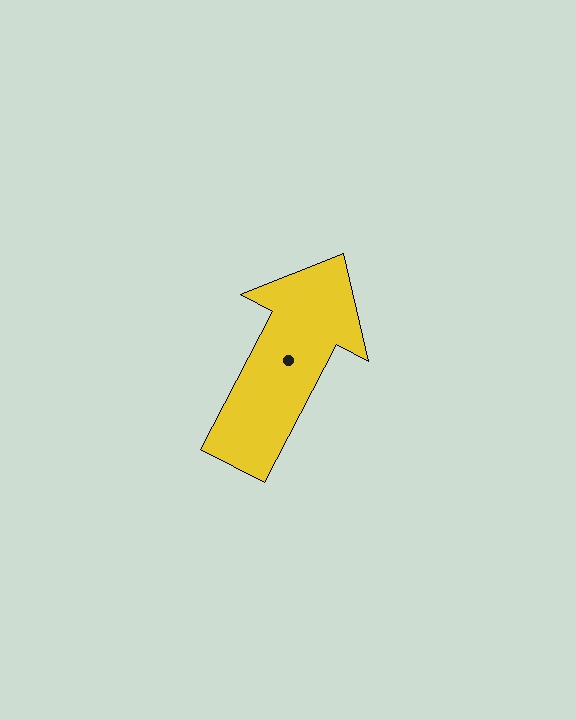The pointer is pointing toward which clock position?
Roughly 1 o'clock.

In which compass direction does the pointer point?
Northeast.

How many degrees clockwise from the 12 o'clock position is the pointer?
Approximately 28 degrees.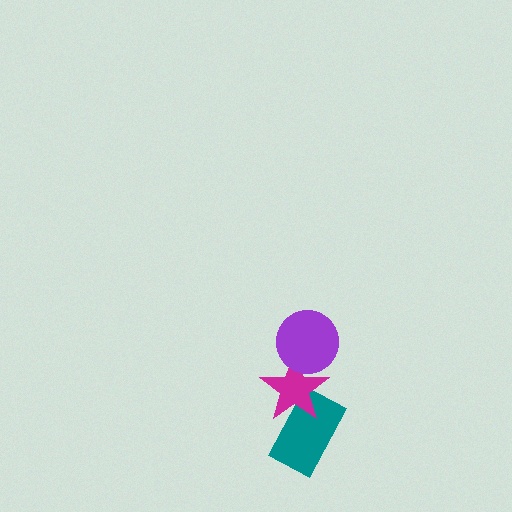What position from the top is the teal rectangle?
The teal rectangle is 3rd from the top.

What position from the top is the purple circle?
The purple circle is 1st from the top.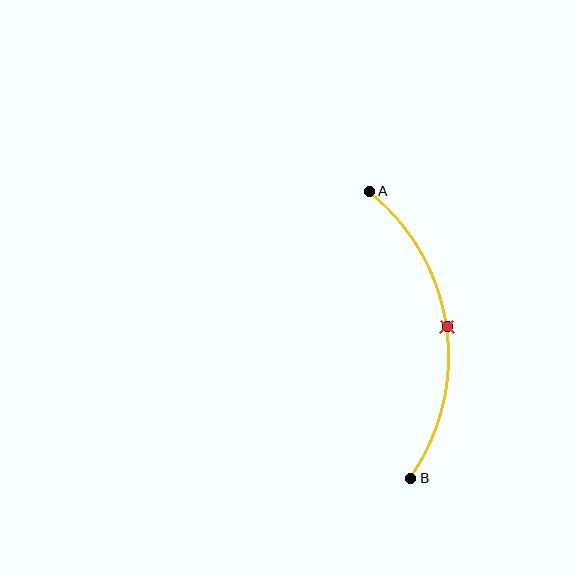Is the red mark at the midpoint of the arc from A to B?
Yes. The red mark lies on the arc at equal arc-length from both A and B — it is the arc midpoint.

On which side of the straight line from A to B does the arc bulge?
The arc bulges to the right of the straight line connecting A and B.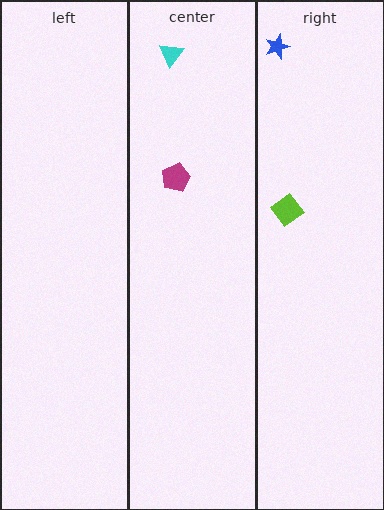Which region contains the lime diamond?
The right region.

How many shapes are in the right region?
2.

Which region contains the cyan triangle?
The center region.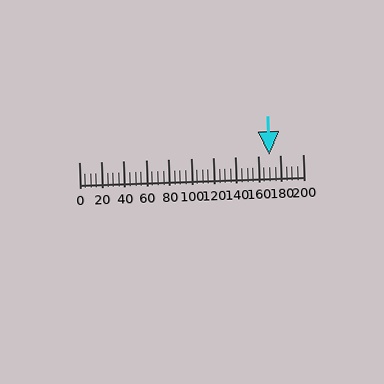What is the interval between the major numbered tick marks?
The major tick marks are spaced 20 units apart.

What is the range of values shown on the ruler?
The ruler shows values from 0 to 200.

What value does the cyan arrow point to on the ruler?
The cyan arrow points to approximately 170.